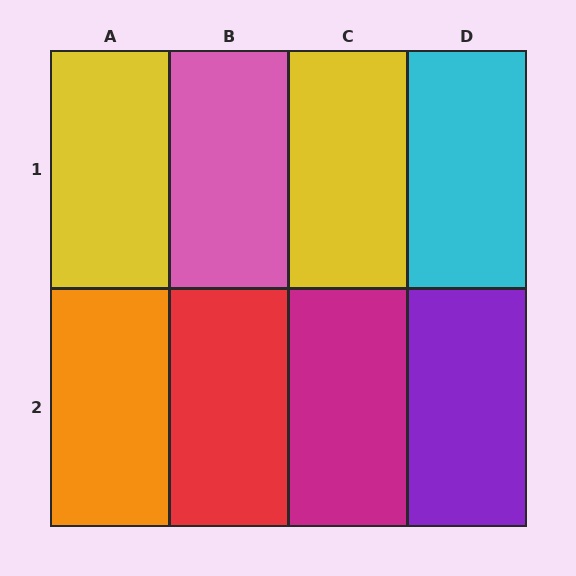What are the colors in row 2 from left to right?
Orange, red, magenta, purple.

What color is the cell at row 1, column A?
Yellow.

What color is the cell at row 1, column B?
Pink.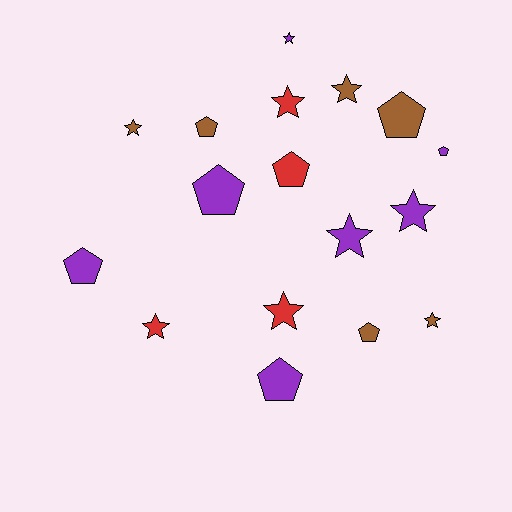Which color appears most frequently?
Purple, with 7 objects.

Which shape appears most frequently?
Star, with 9 objects.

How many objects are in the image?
There are 17 objects.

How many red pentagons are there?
There is 1 red pentagon.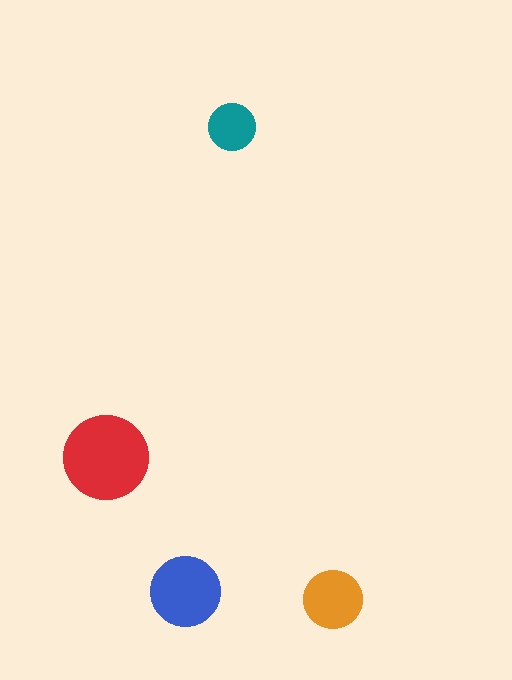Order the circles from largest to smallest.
the red one, the blue one, the orange one, the teal one.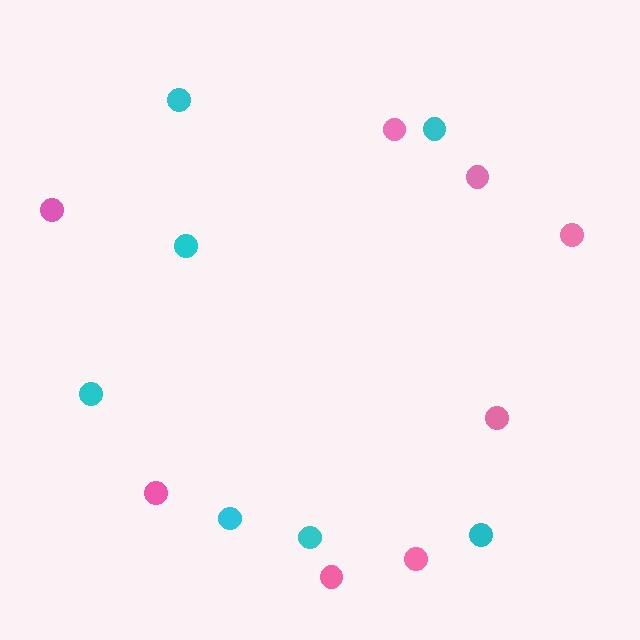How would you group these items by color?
There are 2 groups: one group of cyan circles (7) and one group of pink circles (8).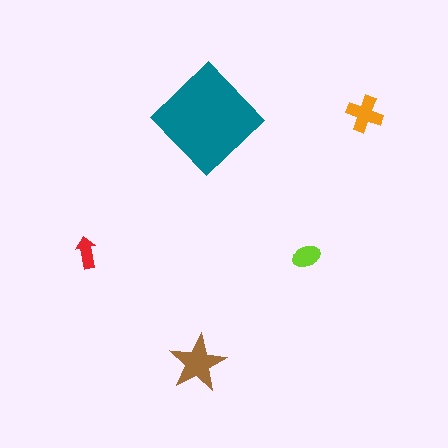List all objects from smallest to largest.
The red arrow, the lime ellipse, the orange cross, the brown star, the teal diamond.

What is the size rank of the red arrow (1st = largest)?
5th.